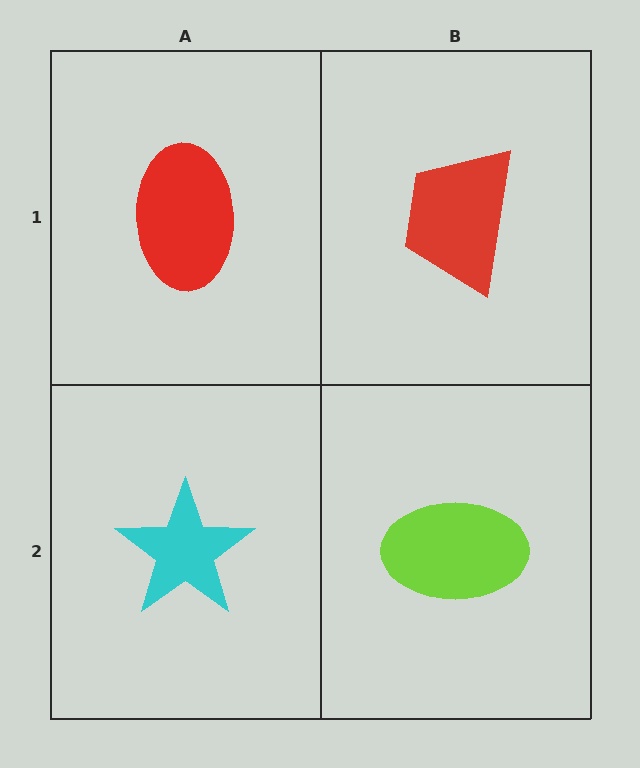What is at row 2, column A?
A cyan star.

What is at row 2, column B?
A lime ellipse.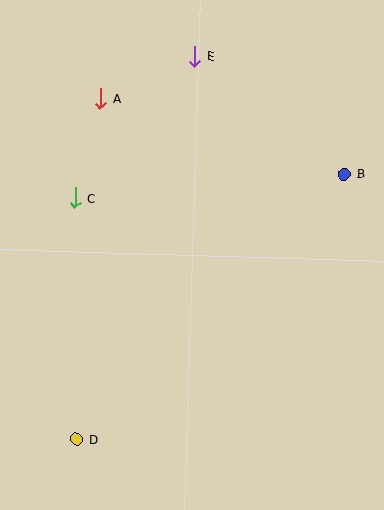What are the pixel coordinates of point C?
Point C is at (75, 198).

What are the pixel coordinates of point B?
Point B is at (345, 174).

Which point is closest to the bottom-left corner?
Point D is closest to the bottom-left corner.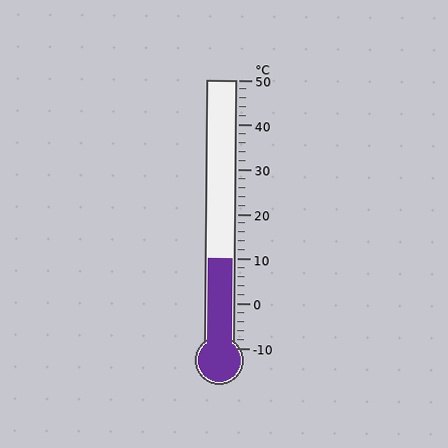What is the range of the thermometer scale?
The thermometer scale ranges from -10°C to 50°C.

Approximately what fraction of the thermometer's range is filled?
The thermometer is filled to approximately 35% of its range.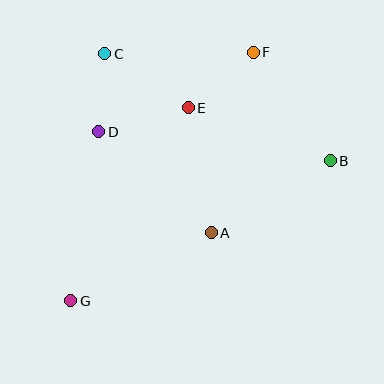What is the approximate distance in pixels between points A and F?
The distance between A and F is approximately 185 pixels.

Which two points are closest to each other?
Points C and D are closest to each other.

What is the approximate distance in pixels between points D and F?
The distance between D and F is approximately 173 pixels.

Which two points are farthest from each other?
Points F and G are farthest from each other.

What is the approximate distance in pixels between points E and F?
The distance between E and F is approximately 85 pixels.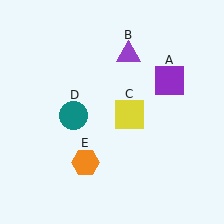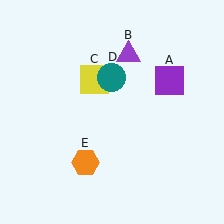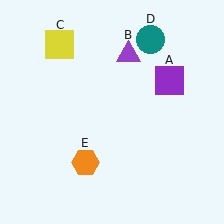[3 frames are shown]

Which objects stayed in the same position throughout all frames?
Purple square (object A) and purple triangle (object B) and orange hexagon (object E) remained stationary.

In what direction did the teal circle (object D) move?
The teal circle (object D) moved up and to the right.